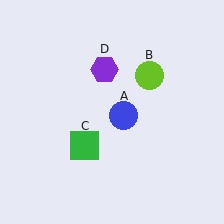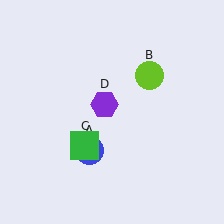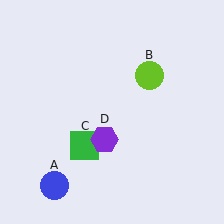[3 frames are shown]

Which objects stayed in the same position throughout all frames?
Lime circle (object B) and green square (object C) remained stationary.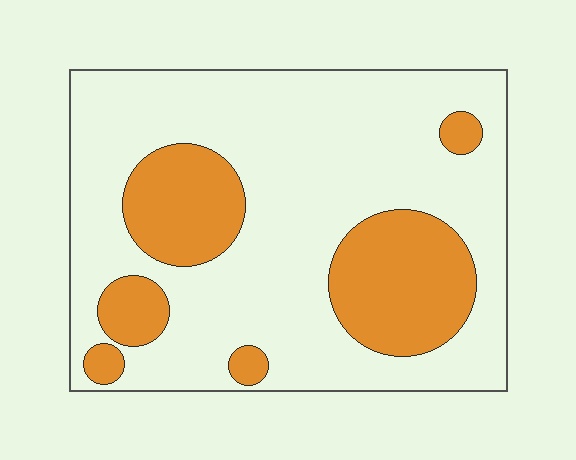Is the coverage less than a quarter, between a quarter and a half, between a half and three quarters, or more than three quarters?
Between a quarter and a half.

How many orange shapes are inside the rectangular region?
6.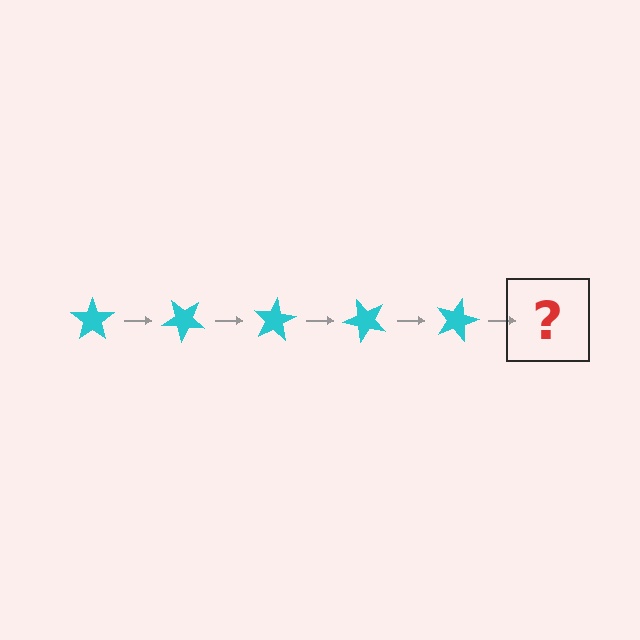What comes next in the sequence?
The next element should be a cyan star rotated 200 degrees.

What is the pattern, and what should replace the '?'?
The pattern is that the star rotates 40 degrees each step. The '?' should be a cyan star rotated 200 degrees.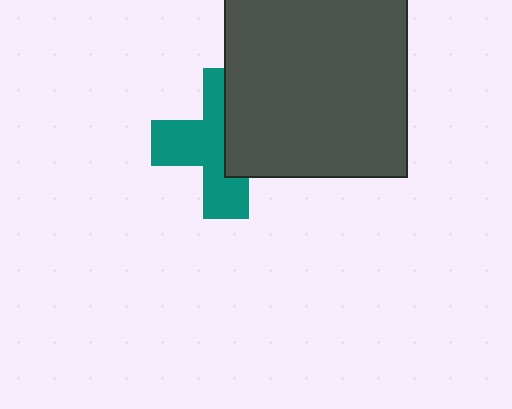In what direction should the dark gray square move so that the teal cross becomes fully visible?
The dark gray square should move right. That is the shortest direction to clear the overlap and leave the teal cross fully visible.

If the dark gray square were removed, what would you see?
You would see the complete teal cross.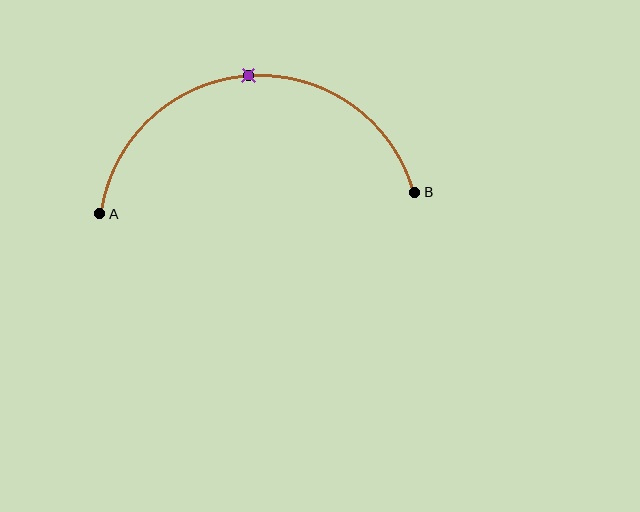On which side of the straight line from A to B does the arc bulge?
The arc bulges above the straight line connecting A and B.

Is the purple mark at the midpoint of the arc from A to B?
Yes. The purple mark lies on the arc at equal arc-length from both A and B — it is the arc midpoint.